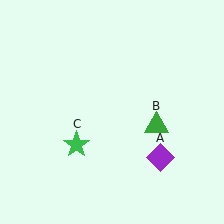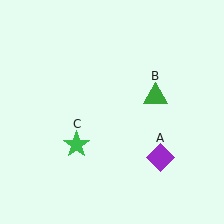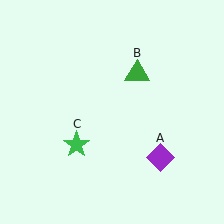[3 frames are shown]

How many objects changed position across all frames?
1 object changed position: green triangle (object B).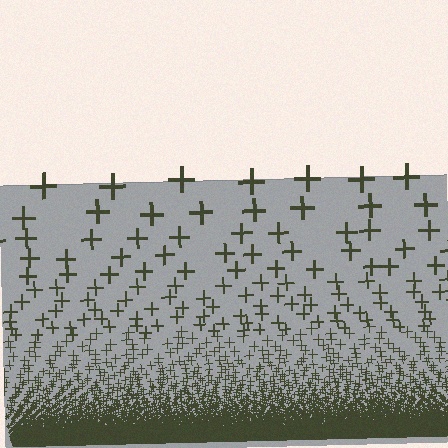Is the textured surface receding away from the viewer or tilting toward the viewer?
The surface appears to tilt toward the viewer. Texture elements get larger and sparser toward the top.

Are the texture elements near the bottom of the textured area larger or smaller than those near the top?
Smaller. The gradient is inverted — elements near the bottom are smaller and denser.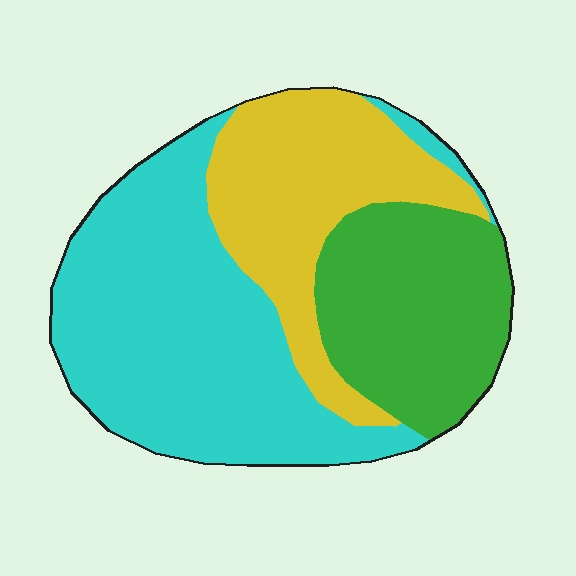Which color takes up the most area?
Cyan, at roughly 45%.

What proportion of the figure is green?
Green covers 26% of the figure.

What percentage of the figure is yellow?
Yellow takes up between a quarter and a half of the figure.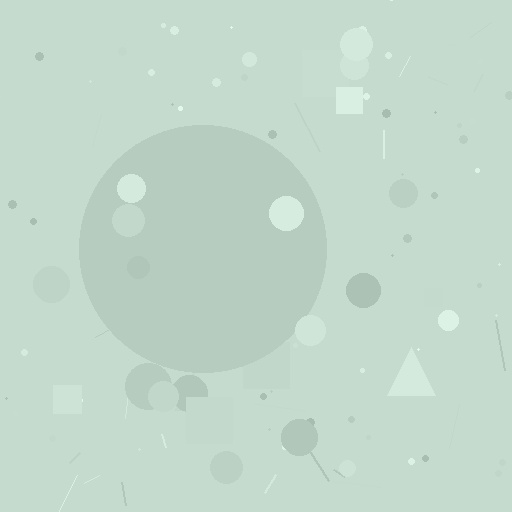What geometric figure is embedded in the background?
A circle is embedded in the background.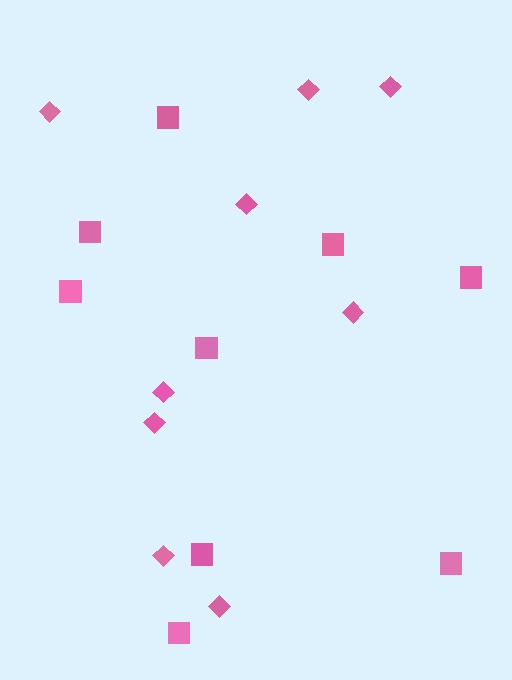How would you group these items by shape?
There are 2 groups: one group of diamonds (9) and one group of squares (9).